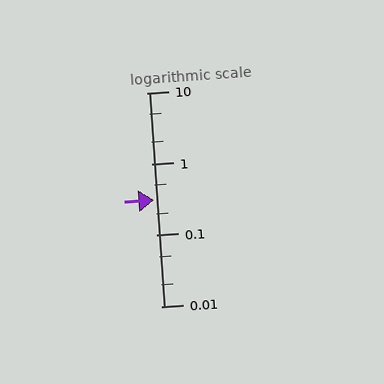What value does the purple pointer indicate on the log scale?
The pointer indicates approximately 0.31.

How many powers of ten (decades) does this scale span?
The scale spans 3 decades, from 0.01 to 10.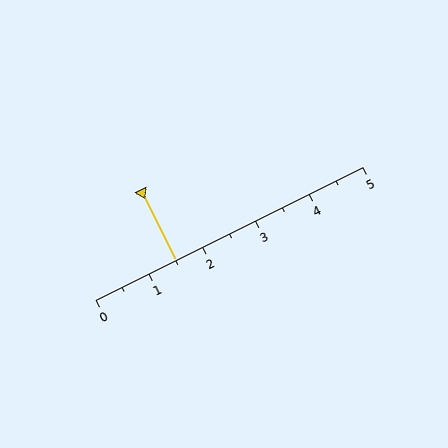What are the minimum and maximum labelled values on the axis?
The axis runs from 0 to 5.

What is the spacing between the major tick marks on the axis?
The major ticks are spaced 1 apart.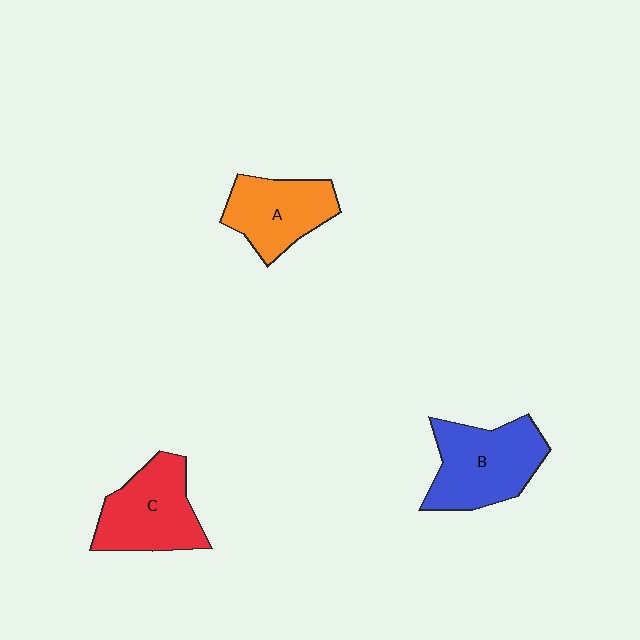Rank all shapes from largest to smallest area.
From largest to smallest: B (blue), C (red), A (orange).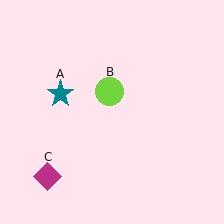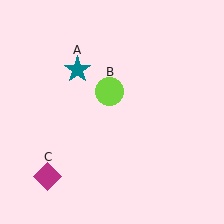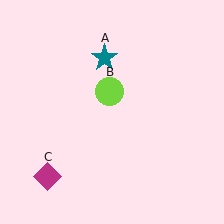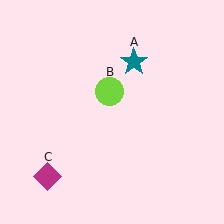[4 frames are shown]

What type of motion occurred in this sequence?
The teal star (object A) rotated clockwise around the center of the scene.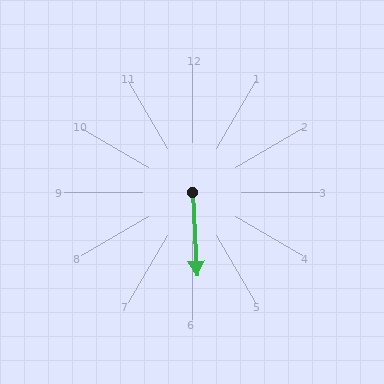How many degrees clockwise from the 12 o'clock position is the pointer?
Approximately 177 degrees.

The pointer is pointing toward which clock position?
Roughly 6 o'clock.